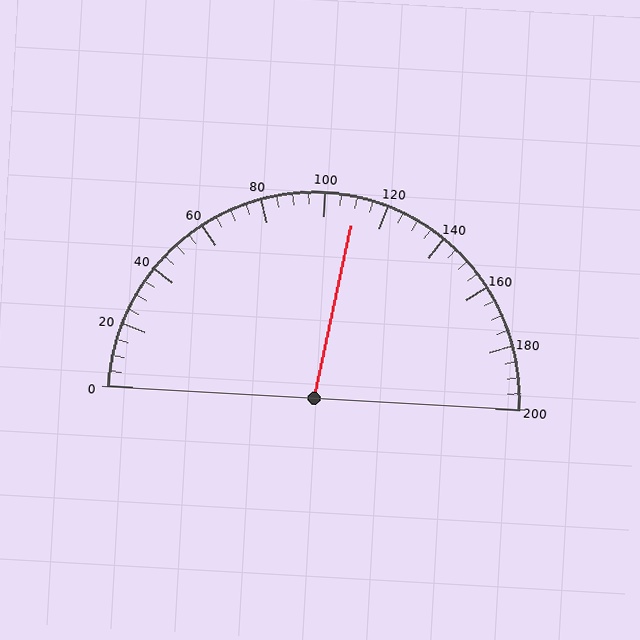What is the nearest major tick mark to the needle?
The nearest major tick mark is 120.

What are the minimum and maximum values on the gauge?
The gauge ranges from 0 to 200.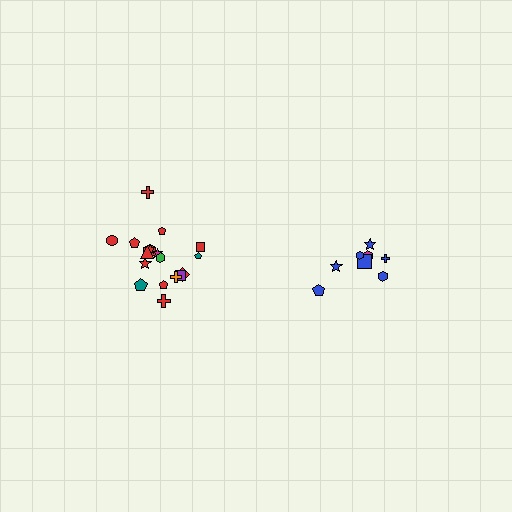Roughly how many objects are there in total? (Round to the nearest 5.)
Roughly 25 objects in total.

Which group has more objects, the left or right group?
The left group.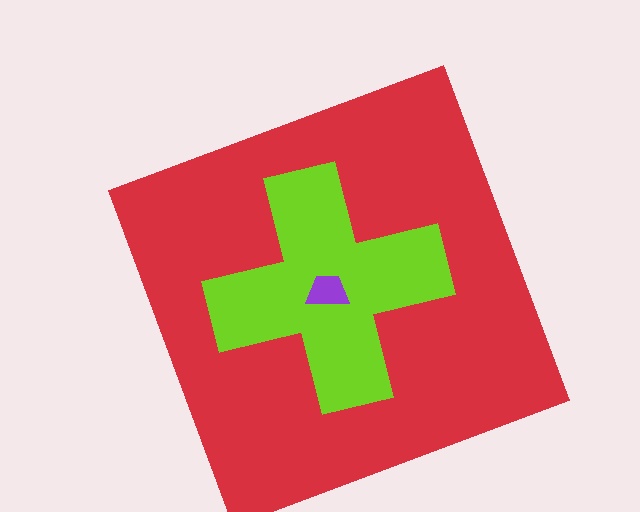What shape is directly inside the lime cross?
The purple trapezoid.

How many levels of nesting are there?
3.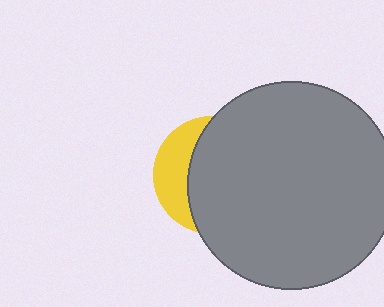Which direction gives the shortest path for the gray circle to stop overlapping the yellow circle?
Moving right gives the shortest separation.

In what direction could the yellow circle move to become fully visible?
The yellow circle could move left. That would shift it out from behind the gray circle entirely.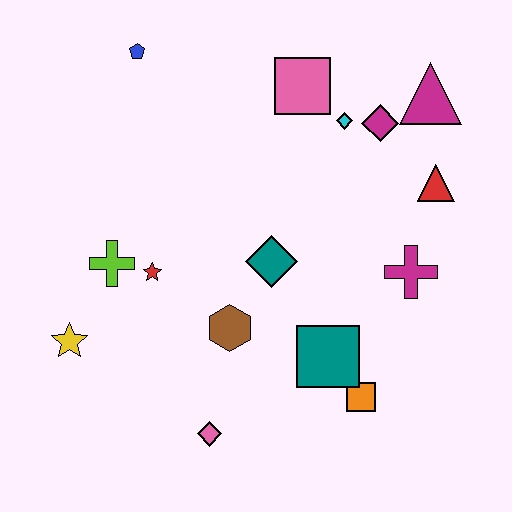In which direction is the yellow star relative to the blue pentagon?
The yellow star is below the blue pentagon.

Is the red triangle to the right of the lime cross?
Yes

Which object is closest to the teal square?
The orange square is closest to the teal square.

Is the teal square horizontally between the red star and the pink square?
No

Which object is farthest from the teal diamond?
The blue pentagon is farthest from the teal diamond.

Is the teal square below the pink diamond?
No